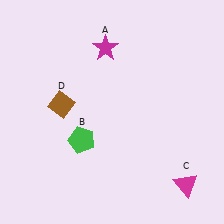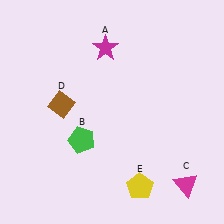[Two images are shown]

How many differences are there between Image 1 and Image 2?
There is 1 difference between the two images.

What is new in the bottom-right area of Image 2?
A yellow pentagon (E) was added in the bottom-right area of Image 2.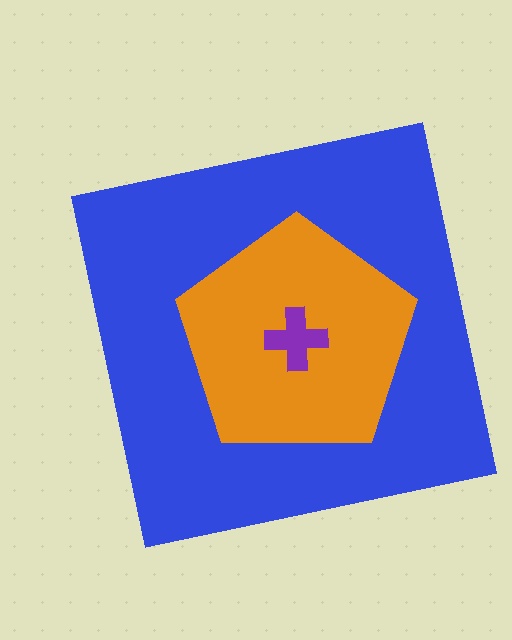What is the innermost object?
The purple cross.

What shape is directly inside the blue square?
The orange pentagon.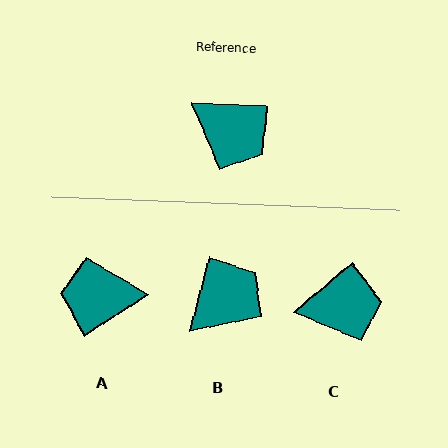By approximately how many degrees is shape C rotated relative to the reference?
Approximately 44 degrees counter-clockwise.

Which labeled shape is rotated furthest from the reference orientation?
A, about 144 degrees away.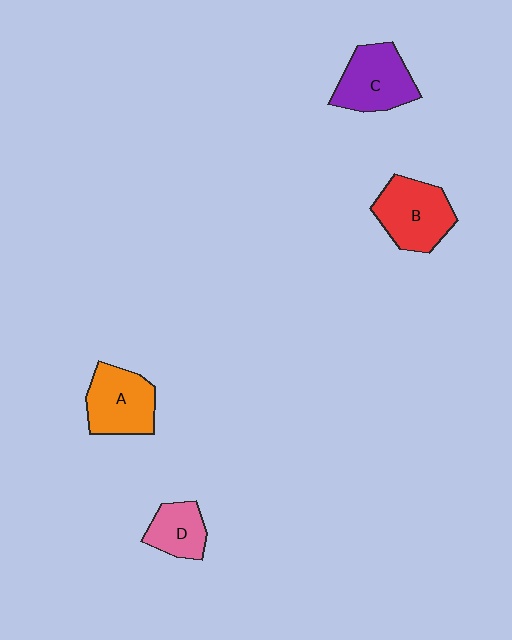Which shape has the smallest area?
Shape D (pink).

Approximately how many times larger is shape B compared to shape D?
Approximately 1.6 times.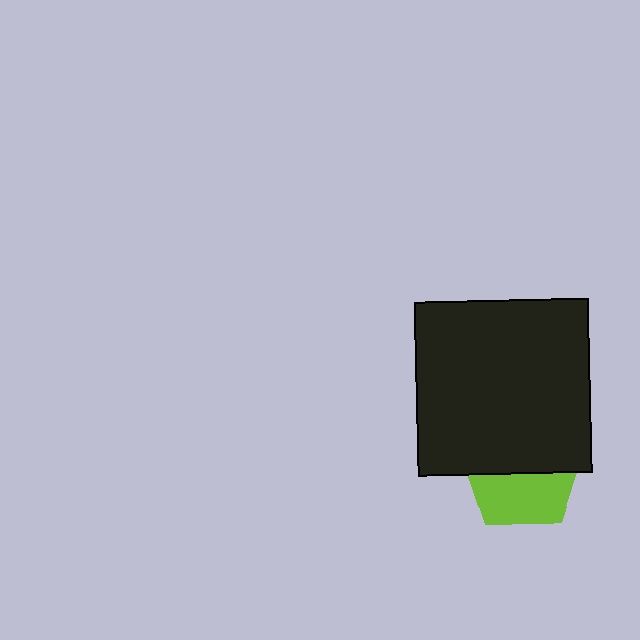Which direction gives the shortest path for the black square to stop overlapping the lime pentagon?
Moving up gives the shortest separation.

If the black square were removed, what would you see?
You would see the complete lime pentagon.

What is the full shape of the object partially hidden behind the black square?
The partially hidden object is a lime pentagon.